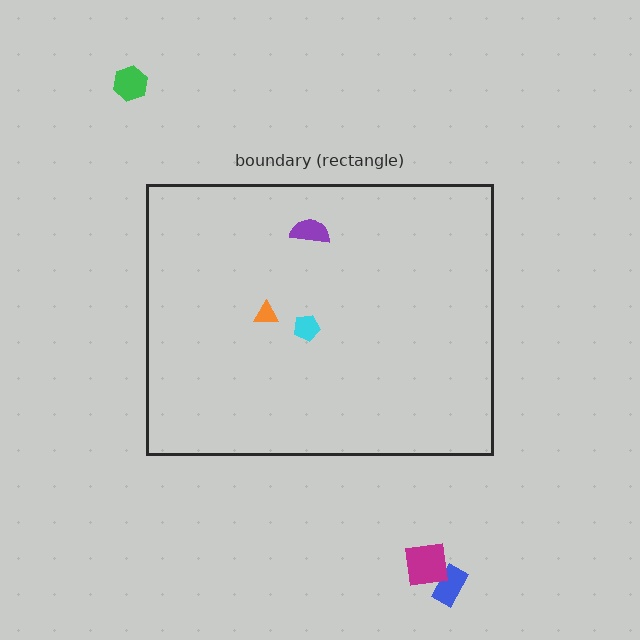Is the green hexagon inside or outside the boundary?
Outside.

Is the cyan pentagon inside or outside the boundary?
Inside.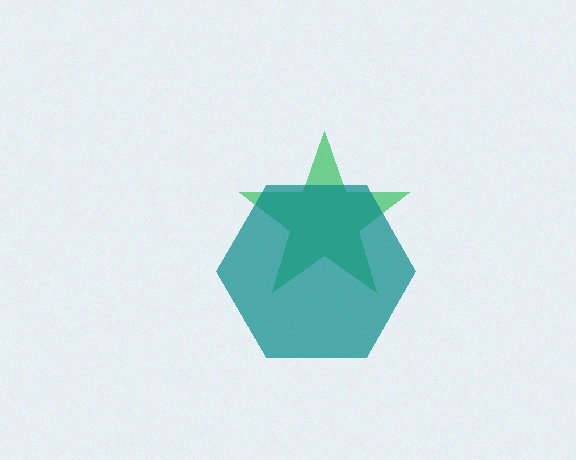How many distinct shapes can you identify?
There are 2 distinct shapes: a green star, a teal hexagon.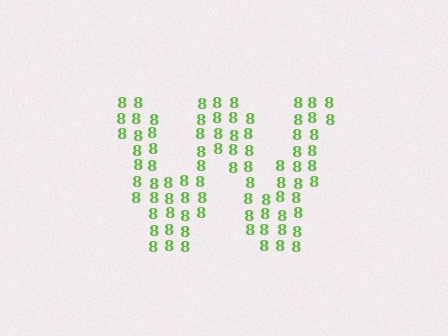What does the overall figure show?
The overall figure shows the letter W.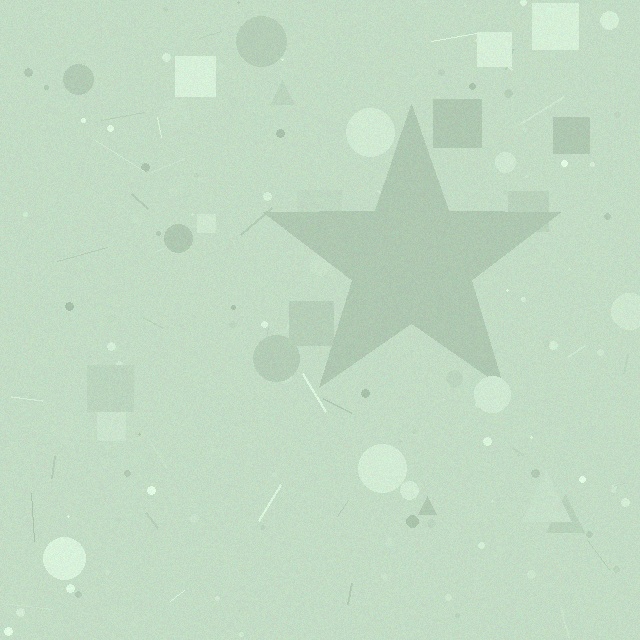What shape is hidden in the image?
A star is hidden in the image.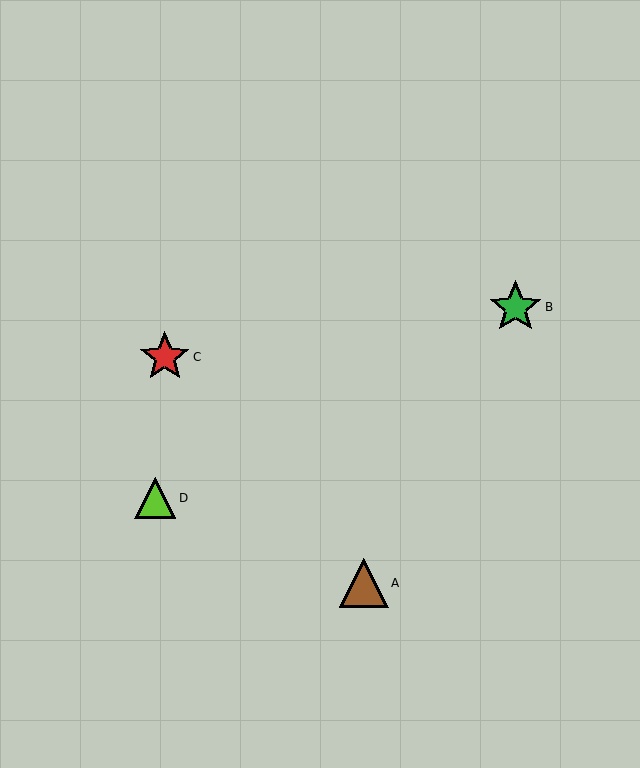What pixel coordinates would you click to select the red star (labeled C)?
Click at (165, 357) to select the red star C.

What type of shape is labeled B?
Shape B is a green star.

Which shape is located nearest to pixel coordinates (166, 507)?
The lime triangle (labeled D) at (155, 498) is nearest to that location.